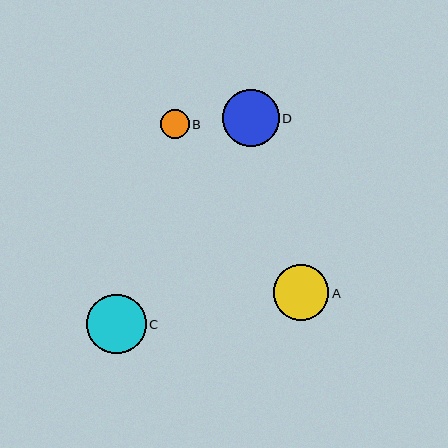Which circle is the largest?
Circle C is the largest with a size of approximately 60 pixels.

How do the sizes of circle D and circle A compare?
Circle D and circle A are approximately the same size.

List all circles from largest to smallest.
From largest to smallest: C, D, A, B.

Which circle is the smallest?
Circle B is the smallest with a size of approximately 29 pixels.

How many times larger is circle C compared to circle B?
Circle C is approximately 2.1 times the size of circle B.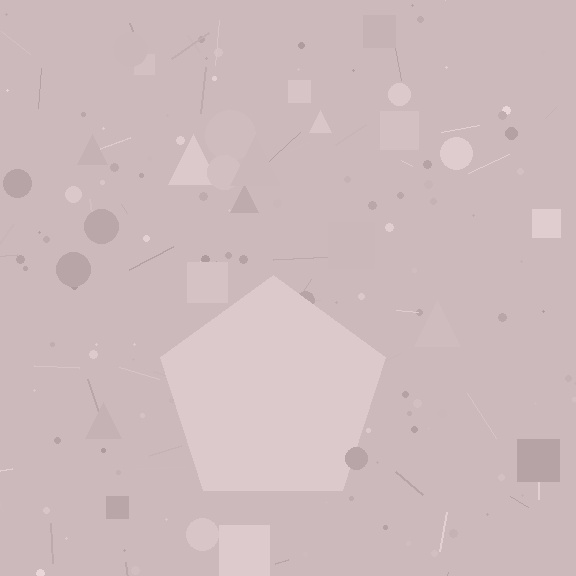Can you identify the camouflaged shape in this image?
The camouflaged shape is a pentagon.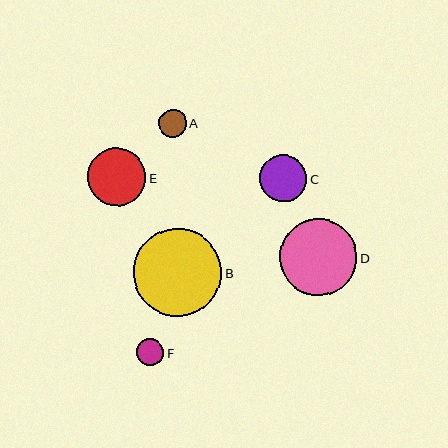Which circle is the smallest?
Circle F is the smallest with a size of approximately 27 pixels.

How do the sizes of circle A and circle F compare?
Circle A and circle F are approximately the same size.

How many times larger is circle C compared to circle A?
Circle C is approximately 1.7 times the size of circle A.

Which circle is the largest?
Circle B is the largest with a size of approximately 88 pixels.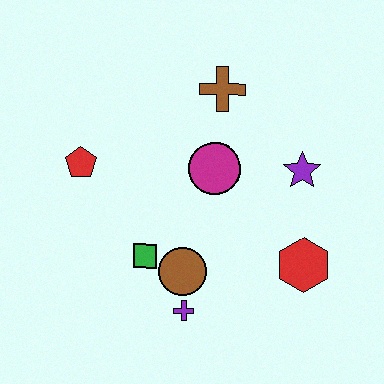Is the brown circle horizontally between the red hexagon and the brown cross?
No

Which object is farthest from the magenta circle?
The purple cross is farthest from the magenta circle.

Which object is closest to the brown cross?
The magenta circle is closest to the brown cross.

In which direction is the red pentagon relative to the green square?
The red pentagon is above the green square.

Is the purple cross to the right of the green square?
Yes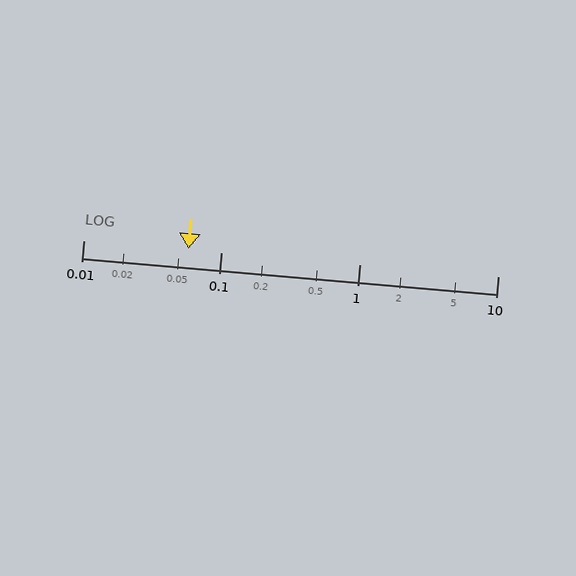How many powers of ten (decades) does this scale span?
The scale spans 3 decades, from 0.01 to 10.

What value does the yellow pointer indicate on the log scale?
The pointer indicates approximately 0.058.